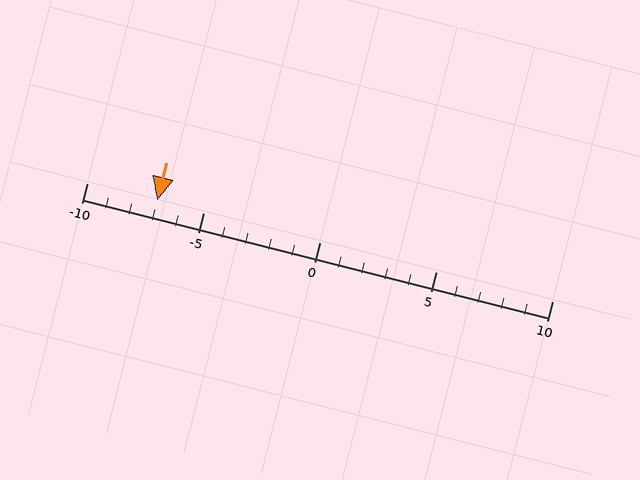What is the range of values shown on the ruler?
The ruler shows values from -10 to 10.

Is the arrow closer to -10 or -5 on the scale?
The arrow is closer to -5.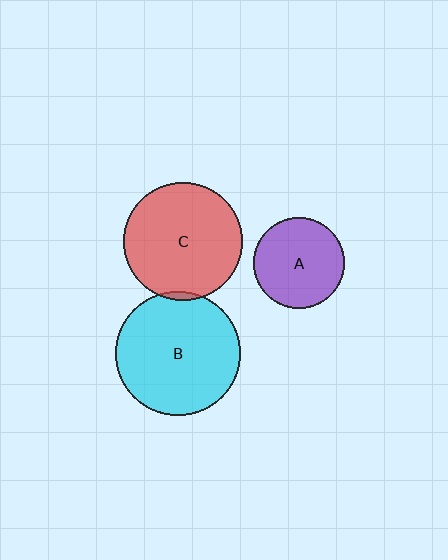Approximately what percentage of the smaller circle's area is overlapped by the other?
Approximately 5%.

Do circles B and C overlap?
Yes.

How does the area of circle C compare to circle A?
Approximately 1.7 times.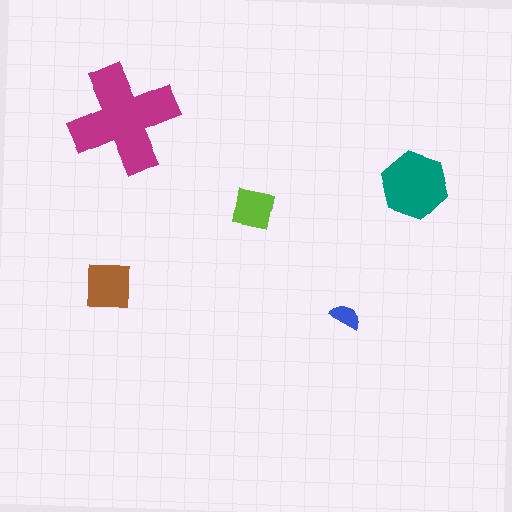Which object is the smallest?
The blue semicircle.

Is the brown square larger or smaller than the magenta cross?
Smaller.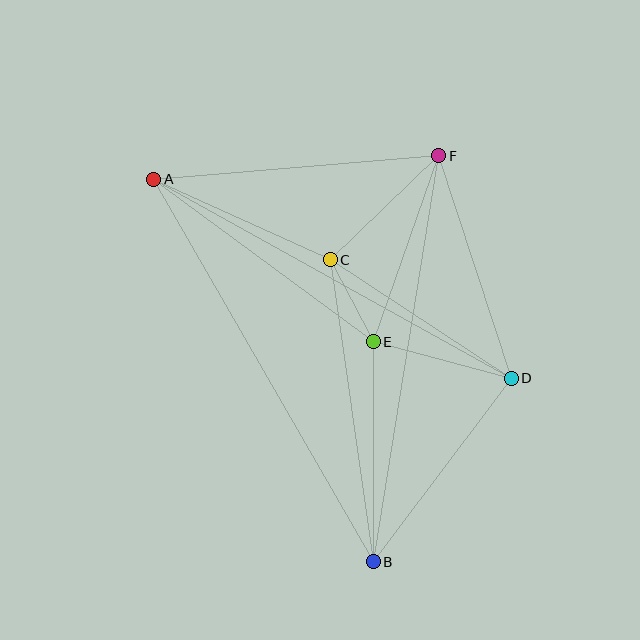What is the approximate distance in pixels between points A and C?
The distance between A and C is approximately 194 pixels.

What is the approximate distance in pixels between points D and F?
The distance between D and F is approximately 234 pixels.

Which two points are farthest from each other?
Points A and B are farthest from each other.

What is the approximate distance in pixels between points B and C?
The distance between B and C is approximately 305 pixels.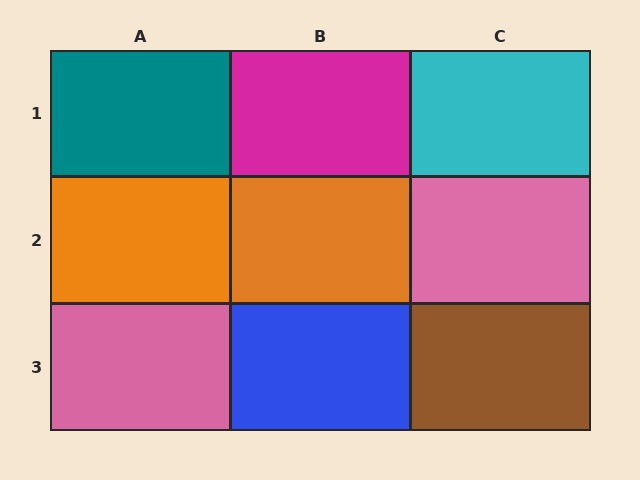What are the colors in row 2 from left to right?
Orange, orange, pink.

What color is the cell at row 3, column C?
Brown.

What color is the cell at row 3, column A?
Pink.